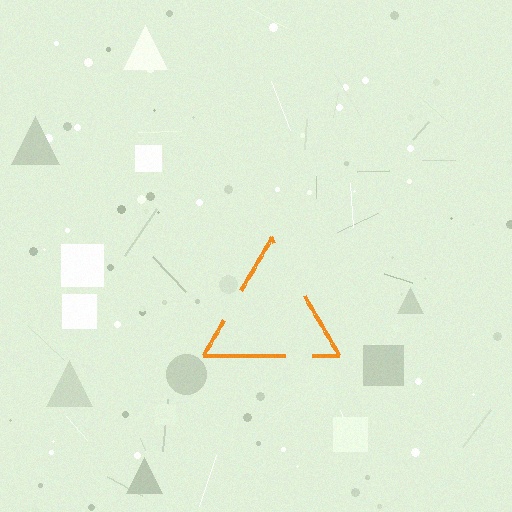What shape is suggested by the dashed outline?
The dashed outline suggests a triangle.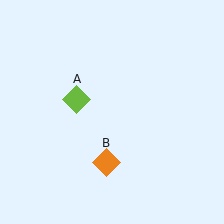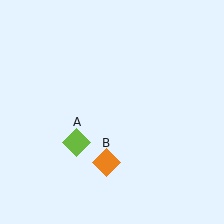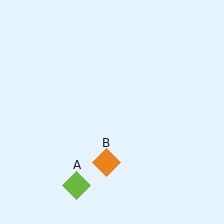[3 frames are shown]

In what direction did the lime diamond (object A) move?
The lime diamond (object A) moved down.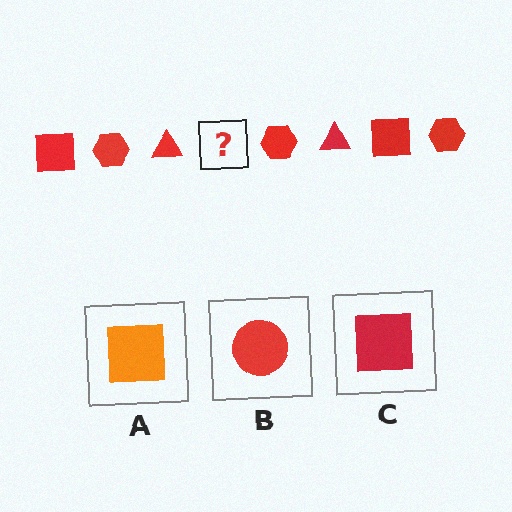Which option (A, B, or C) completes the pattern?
C.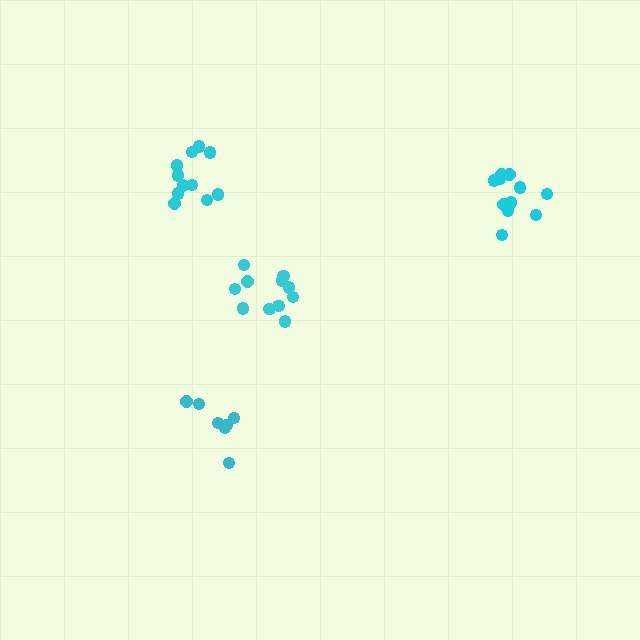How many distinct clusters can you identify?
There are 4 distinct clusters.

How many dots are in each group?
Group 1: 7 dots, Group 2: 11 dots, Group 3: 11 dots, Group 4: 11 dots (40 total).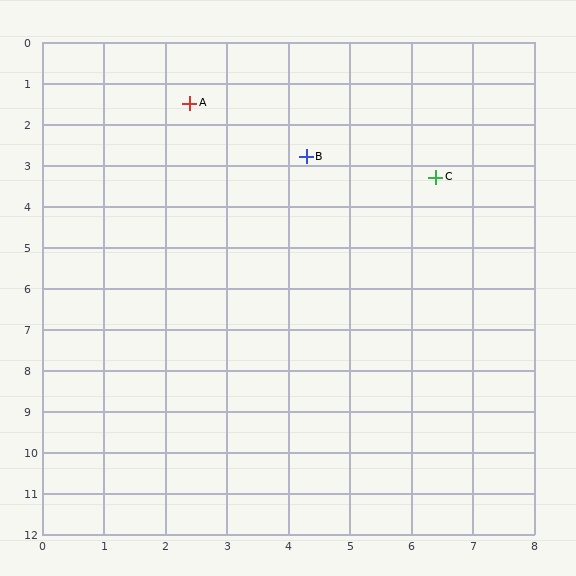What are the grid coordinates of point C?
Point C is at approximately (6.4, 3.3).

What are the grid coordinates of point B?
Point B is at approximately (4.3, 2.8).